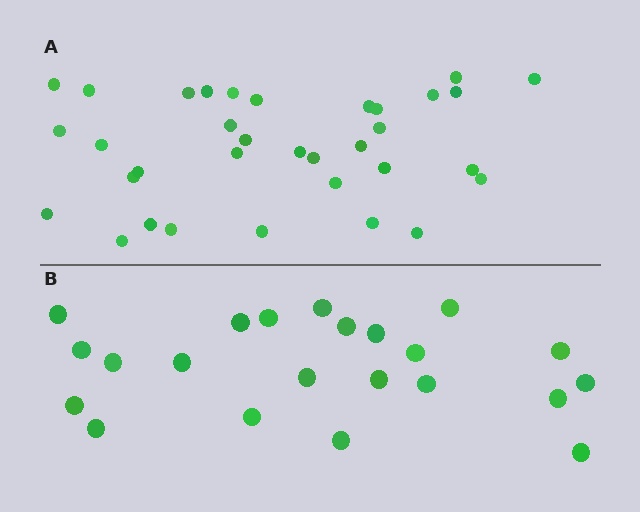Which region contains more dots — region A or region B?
Region A (the top region) has more dots.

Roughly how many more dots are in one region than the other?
Region A has roughly 12 or so more dots than region B.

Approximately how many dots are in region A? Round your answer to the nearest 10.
About 30 dots. (The exact count is 34, which rounds to 30.)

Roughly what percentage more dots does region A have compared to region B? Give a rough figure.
About 55% more.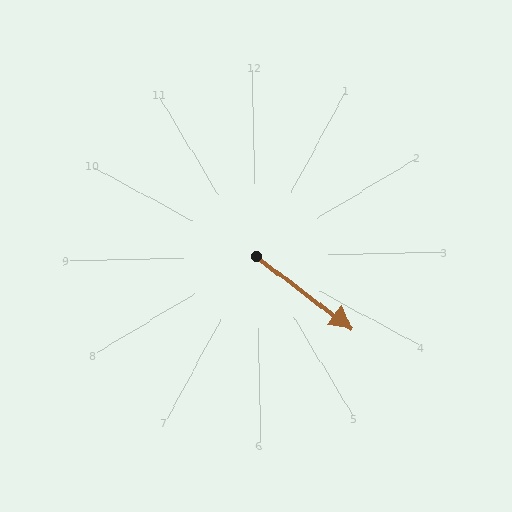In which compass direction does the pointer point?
Southeast.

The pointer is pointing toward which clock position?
Roughly 4 o'clock.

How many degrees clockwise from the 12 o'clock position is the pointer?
Approximately 128 degrees.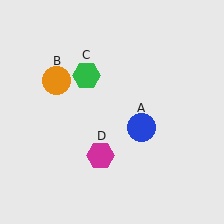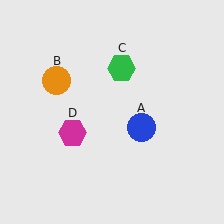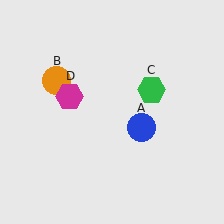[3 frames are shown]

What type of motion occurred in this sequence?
The green hexagon (object C), magenta hexagon (object D) rotated clockwise around the center of the scene.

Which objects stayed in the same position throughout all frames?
Blue circle (object A) and orange circle (object B) remained stationary.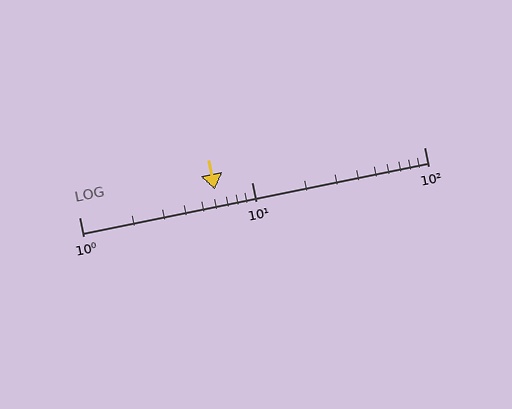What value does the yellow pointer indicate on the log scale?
The pointer indicates approximately 6.1.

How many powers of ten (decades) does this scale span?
The scale spans 2 decades, from 1 to 100.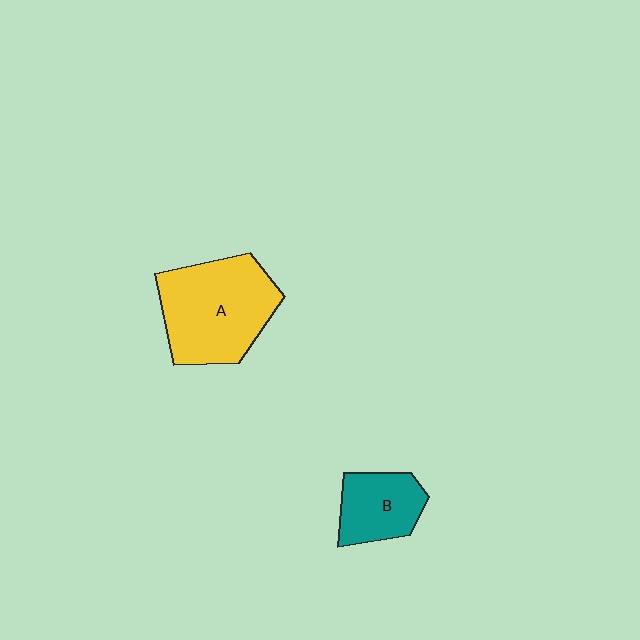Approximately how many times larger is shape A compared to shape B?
Approximately 1.9 times.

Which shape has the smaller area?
Shape B (teal).